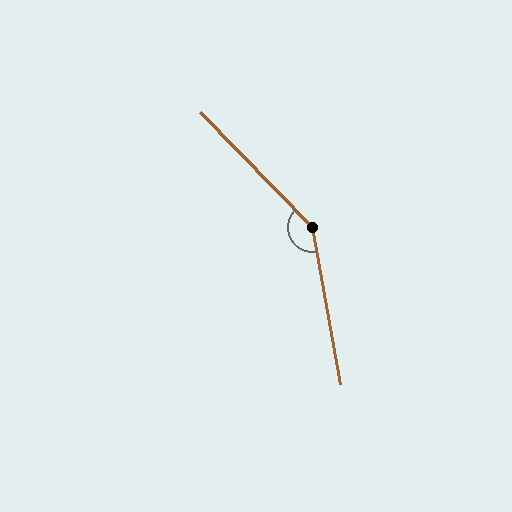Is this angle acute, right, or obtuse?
It is obtuse.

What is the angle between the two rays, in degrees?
Approximately 146 degrees.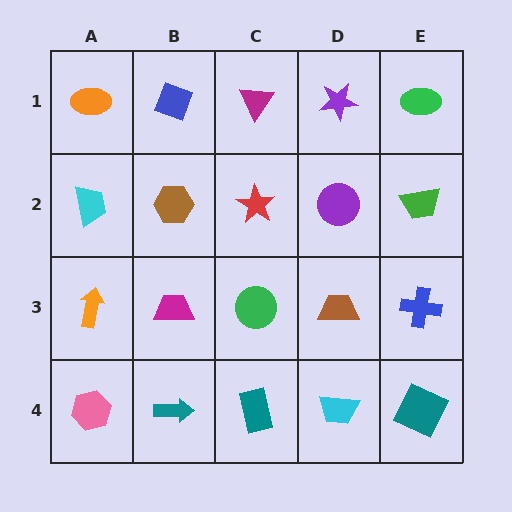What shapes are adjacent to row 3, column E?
A green trapezoid (row 2, column E), a teal square (row 4, column E), a brown trapezoid (row 3, column D).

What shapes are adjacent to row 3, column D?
A purple circle (row 2, column D), a cyan trapezoid (row 4, column D), a green circle (row 3, column C), a blue cross (row 3, column E).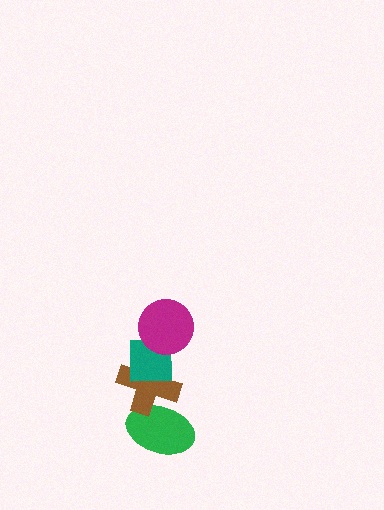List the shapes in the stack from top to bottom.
From top to bottom: the magenta circle, the teal square, the brown cross, the green ellipse.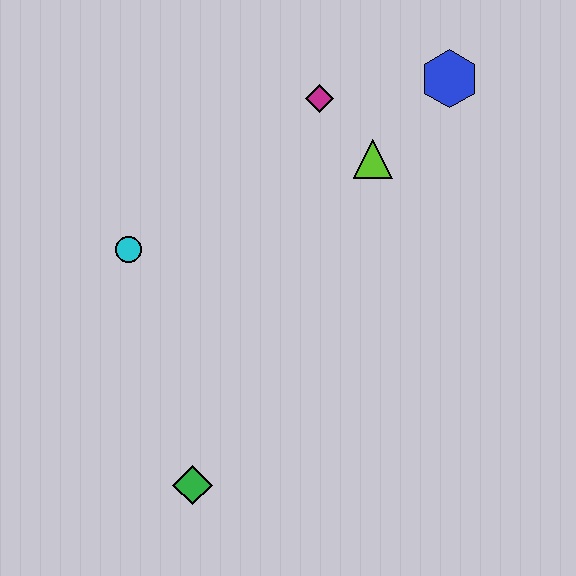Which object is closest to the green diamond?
The cyan circle is closest to the green diamond.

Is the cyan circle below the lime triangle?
Yes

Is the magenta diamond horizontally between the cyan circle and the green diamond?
No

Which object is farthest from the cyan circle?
The blue hexagon is farthest from the cyan circle.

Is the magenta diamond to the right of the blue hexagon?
No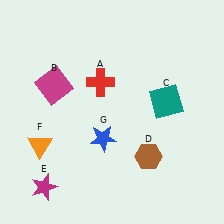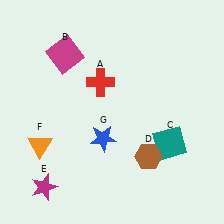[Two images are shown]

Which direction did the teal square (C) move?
The teal square (C) moved down.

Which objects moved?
The objects that moved are: the magenta square (B), the teal square (C).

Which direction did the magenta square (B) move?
The magenta square (B) moved up.